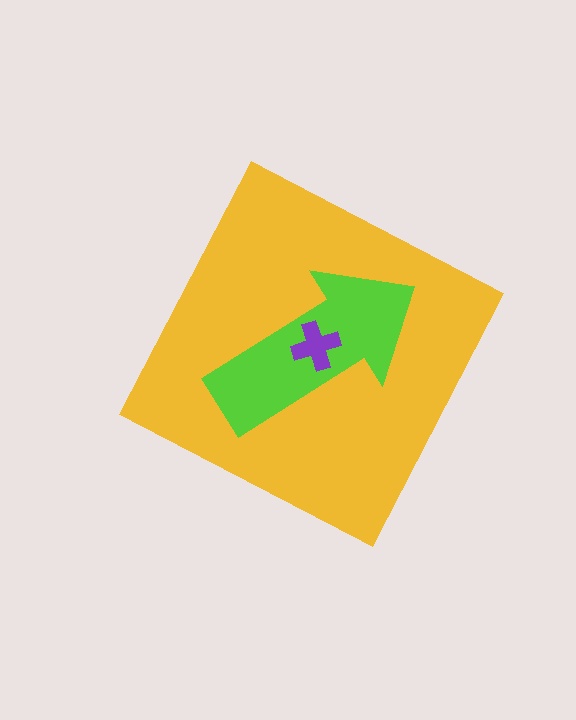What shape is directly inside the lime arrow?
The purple cross.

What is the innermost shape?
The purple cross.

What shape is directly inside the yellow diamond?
The lime arrow.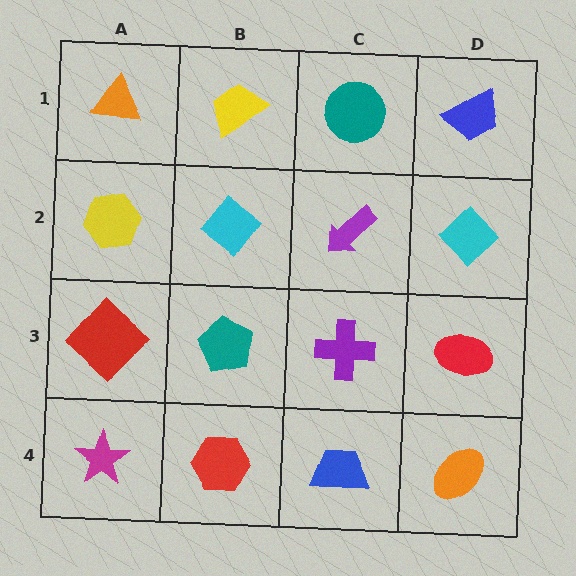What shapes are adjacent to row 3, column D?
A cyan diamond (row 2, column D), an orange ellipse (row 4, column D), a purple cross (row 3, column C).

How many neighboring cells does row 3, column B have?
4.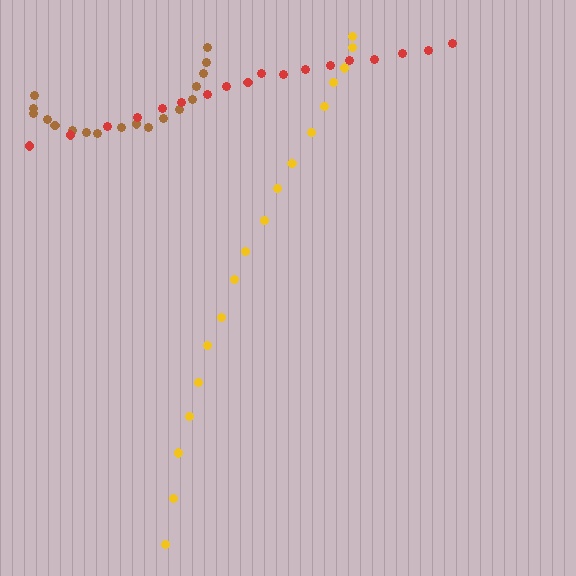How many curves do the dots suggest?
There are 3 distinct paths.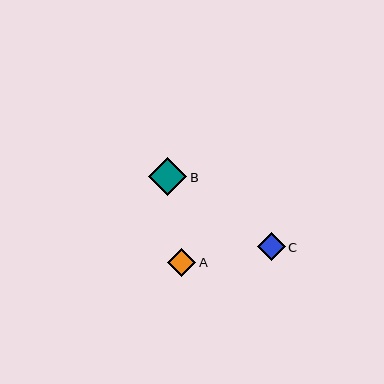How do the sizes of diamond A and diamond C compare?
Diamond A and diamond C are approximately the same size.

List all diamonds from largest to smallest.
From largest to smallest: B, A, C.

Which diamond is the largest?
Diamond B is the largest with a size of approximately 38 pixels.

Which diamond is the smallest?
Diamond C is the smallest with a size of approximately 28 pixels.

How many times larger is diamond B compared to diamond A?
Diamond B is approximately 1.4 times the size of diamond A.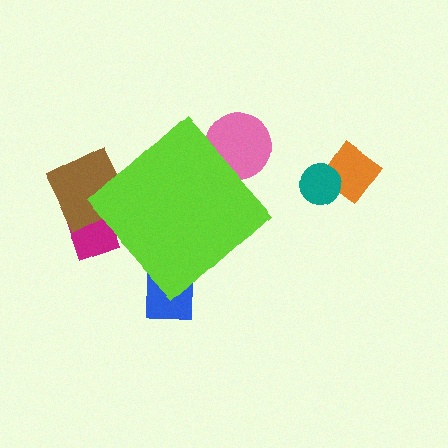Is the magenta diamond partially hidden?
Yes, the magenta diamond is partially hidden behind the lime diamond.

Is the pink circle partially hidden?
Yes, the pink circle is partially hidden behind the lime diamond.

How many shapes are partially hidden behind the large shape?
4 shapes are partially hidden.